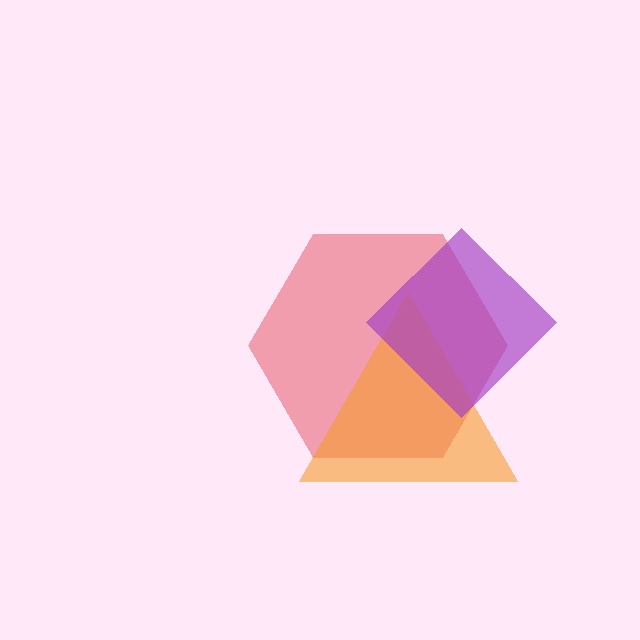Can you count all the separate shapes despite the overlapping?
Yes, there are 3 separate shapes.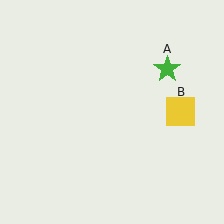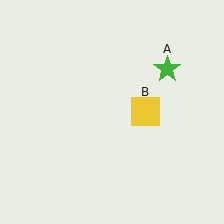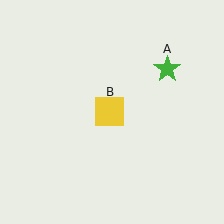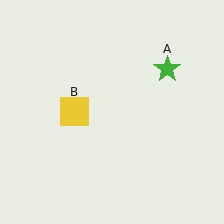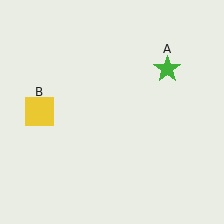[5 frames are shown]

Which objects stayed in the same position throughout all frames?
Green star (object A) remained stationary.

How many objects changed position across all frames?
1 object changed position: yellow square (object B).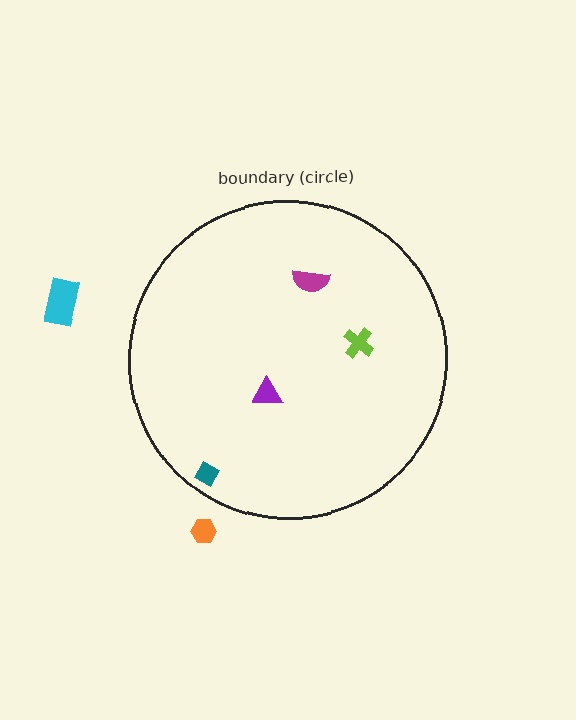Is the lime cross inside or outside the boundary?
Inside.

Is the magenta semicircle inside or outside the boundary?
Inside.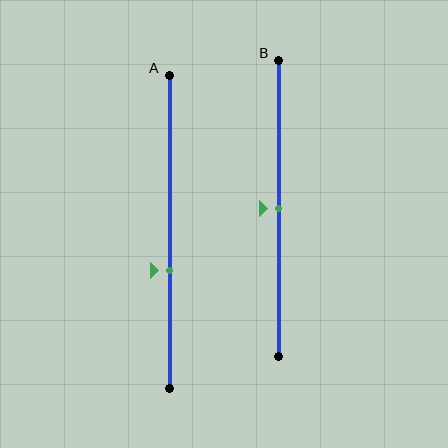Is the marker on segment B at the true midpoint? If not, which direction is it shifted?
Yes, the marker on segment B is at the true midpoint.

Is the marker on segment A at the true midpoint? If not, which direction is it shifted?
No, the marker on segment A is shifted downward by about 13% of the segment length.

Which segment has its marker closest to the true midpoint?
Segment B has its marker closest to the true midpoint.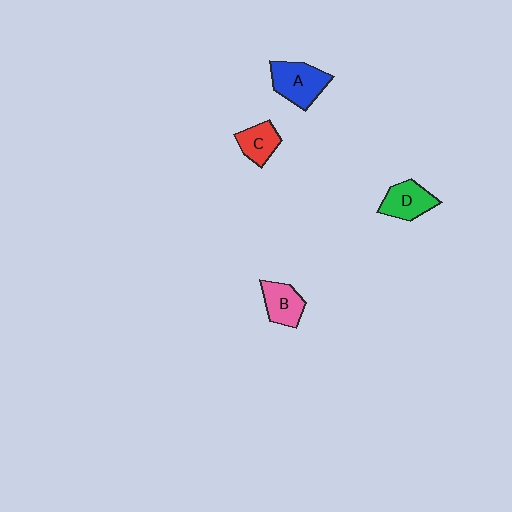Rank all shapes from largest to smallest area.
From largest to smallest: A (blue), D (green), B (pink), C (red).